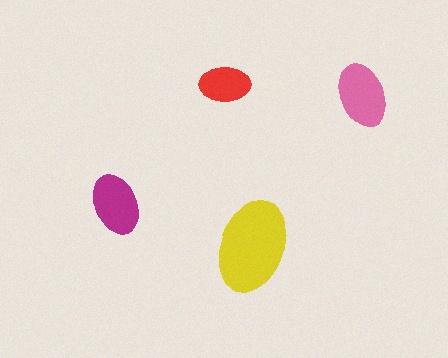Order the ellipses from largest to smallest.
the yellow one, the pink one, the magenta one, the red one.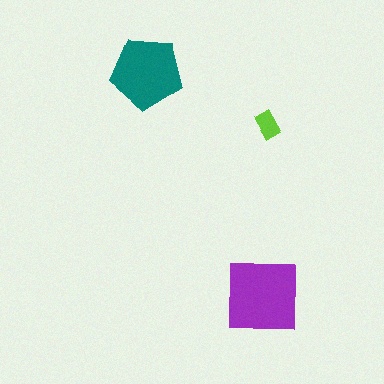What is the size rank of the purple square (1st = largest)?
1st.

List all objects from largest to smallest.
The purple square, the teal pentagon, the lime rectangle.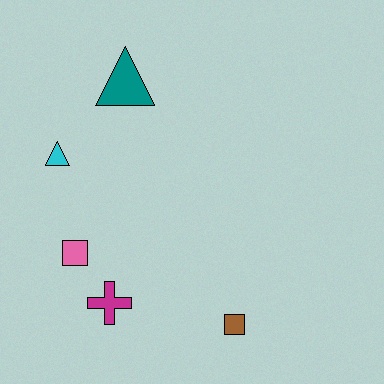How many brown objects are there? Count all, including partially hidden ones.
There is 1 brown object.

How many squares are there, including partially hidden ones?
There are 2 squares.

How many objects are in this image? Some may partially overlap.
There are 5 objects.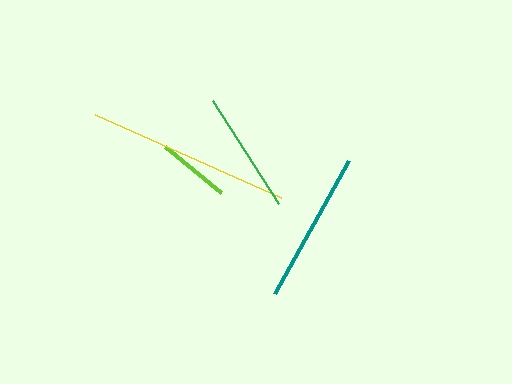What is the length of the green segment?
The green segment is approximately 122 pixels long.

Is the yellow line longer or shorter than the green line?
The yellow line is longer than the green line.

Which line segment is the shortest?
The lime line is the shortest at approximately 72 pixels.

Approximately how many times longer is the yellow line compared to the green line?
The yellow line is approximately 1.7 times the length of the green line.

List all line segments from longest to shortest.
From longest to shortest: yellow, teal, green, lime.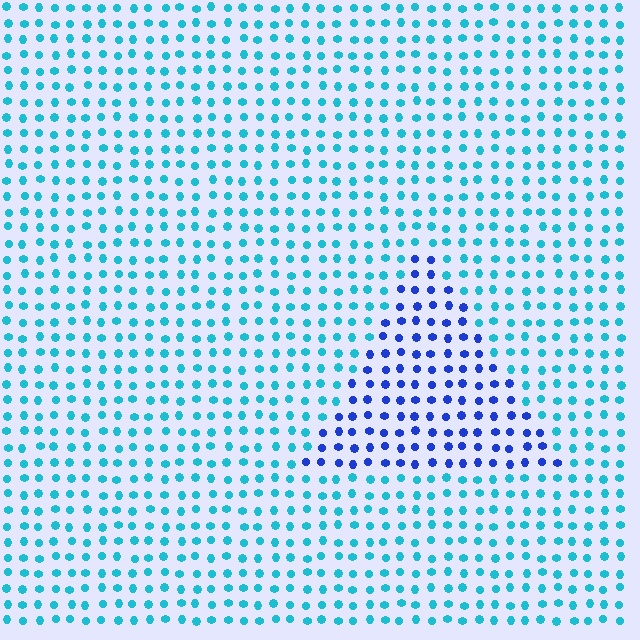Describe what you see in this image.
The image is filled with small cyan elements in a uniform arrangement. A triangle-shaped region is visible where the elements are tinted to a slightly different hue, forming a subtle color boundary.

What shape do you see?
I see a triangle.